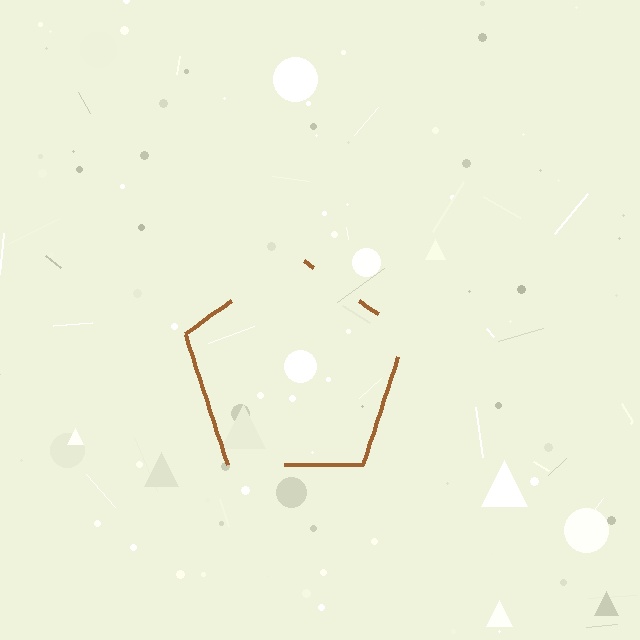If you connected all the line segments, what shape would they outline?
They would outline a pentagon.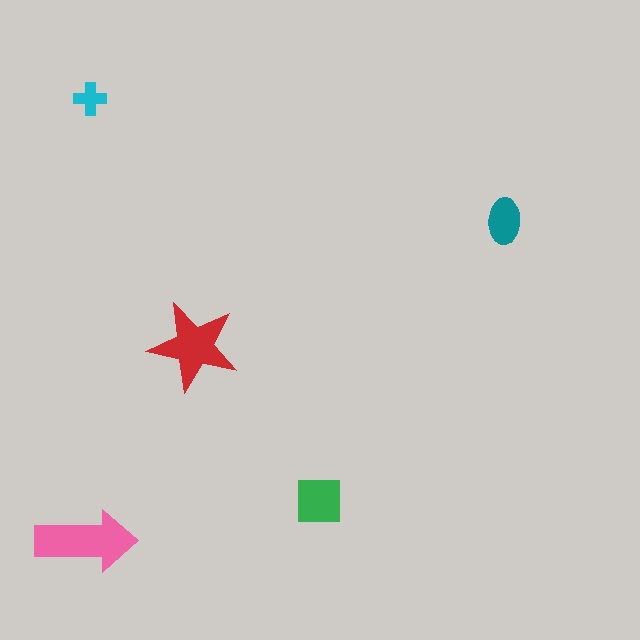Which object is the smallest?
The cyan cross.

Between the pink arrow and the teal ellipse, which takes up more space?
The pink arrow.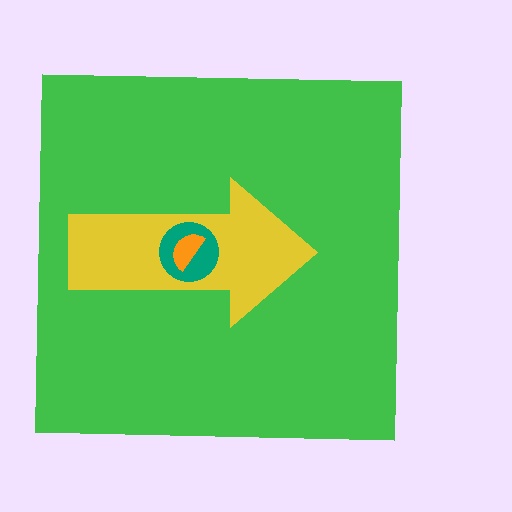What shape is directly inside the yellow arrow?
The teal circle.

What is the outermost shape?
The green square.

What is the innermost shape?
The orange semicircle.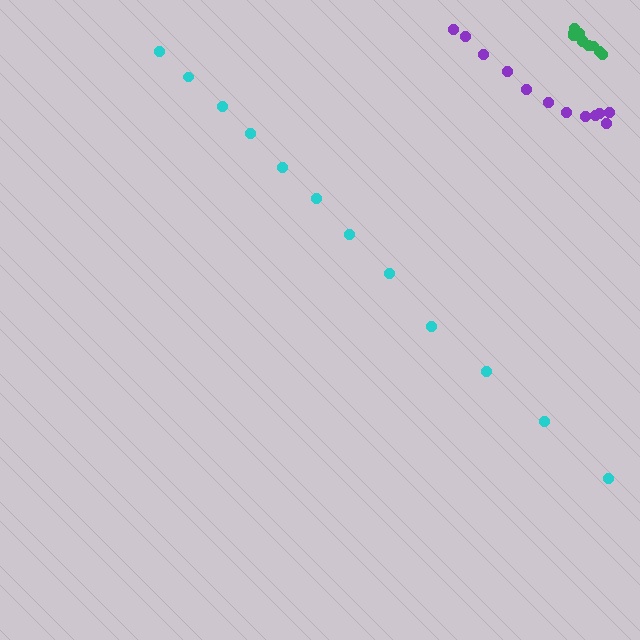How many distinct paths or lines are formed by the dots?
There are 3 distinct paths.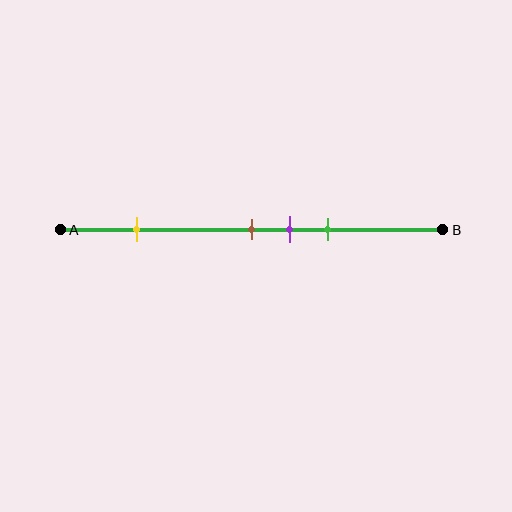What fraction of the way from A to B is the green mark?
The green mark is approximately 70% (0.7) of the way from A to B.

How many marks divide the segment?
There are 4 marks dividing the segment.